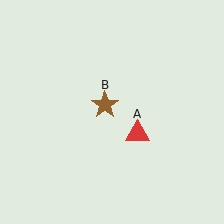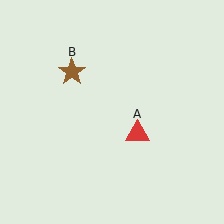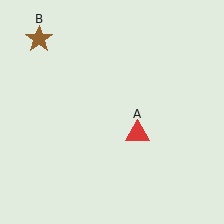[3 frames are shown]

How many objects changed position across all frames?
1 object changed position: brown star (object B).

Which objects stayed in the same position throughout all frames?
Red triangle (object A) remained stationary.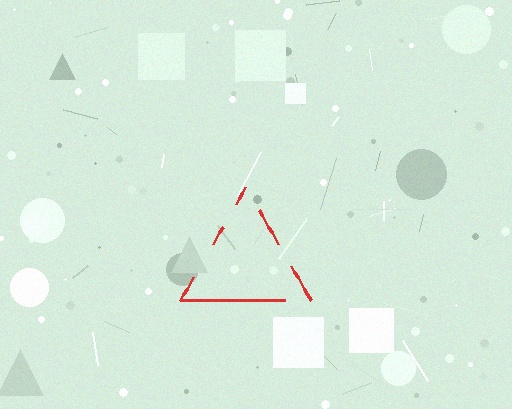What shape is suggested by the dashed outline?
The dashed outline suggests a triangle.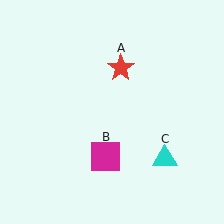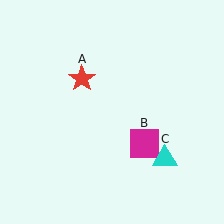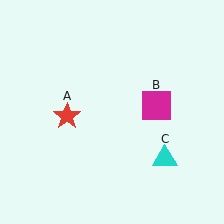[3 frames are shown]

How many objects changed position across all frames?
2 objects changed position: red star (object A), magenta square (object B).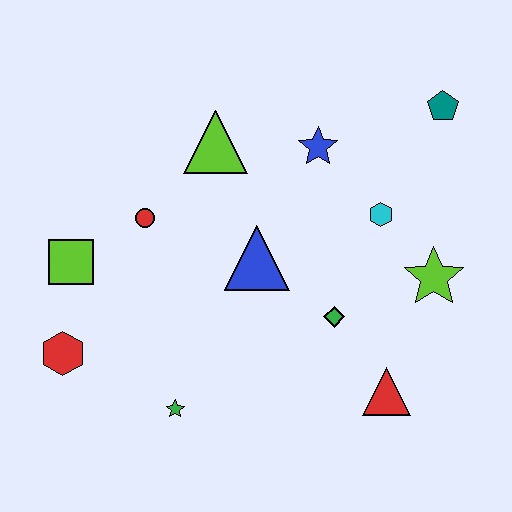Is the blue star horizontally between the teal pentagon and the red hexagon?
Yes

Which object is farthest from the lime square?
The teal pentagon is farthest from the lime square.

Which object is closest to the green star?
The red hexagon is closest to the green star.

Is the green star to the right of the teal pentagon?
No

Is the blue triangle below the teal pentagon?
Yes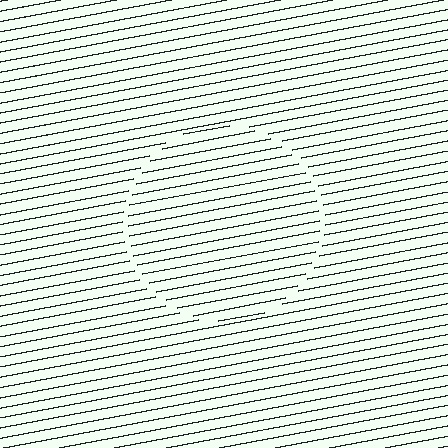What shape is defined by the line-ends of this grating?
An illusory circle. The interior of the shape contains the same grating, shifted by half a period — the contour is defined by the phase discontinuity where line-ends from the inner and outer gratings abut.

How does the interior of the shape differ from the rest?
The interior of the shape contains the same grating, shifted by half a period — the contour is defined by the phase discontinuity where line-ends from the inner and outer gratings abut.